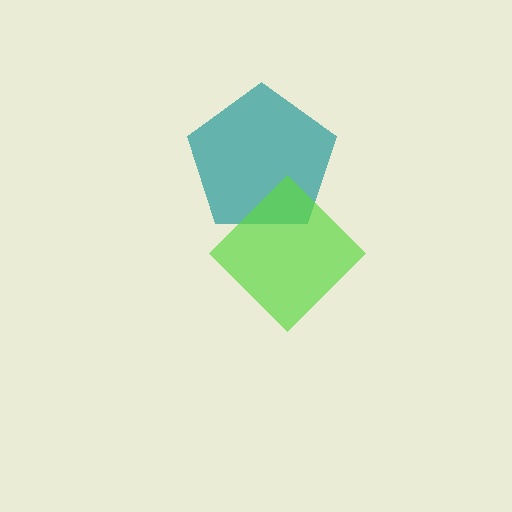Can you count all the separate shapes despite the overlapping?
Yes, there are 2 separate shapes.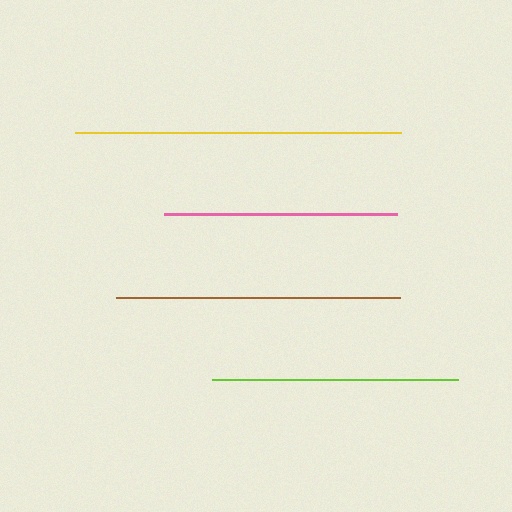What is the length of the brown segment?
The brown segment is approximately 284 pixels long.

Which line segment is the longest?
The yellow line is the longest at approximately 326 pixels.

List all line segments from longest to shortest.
From longest to shortest: yellow, brown, lime, pink.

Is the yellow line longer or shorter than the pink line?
The yellow line is longer than the pink line.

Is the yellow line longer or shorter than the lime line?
The yellow line is longer than the lime line.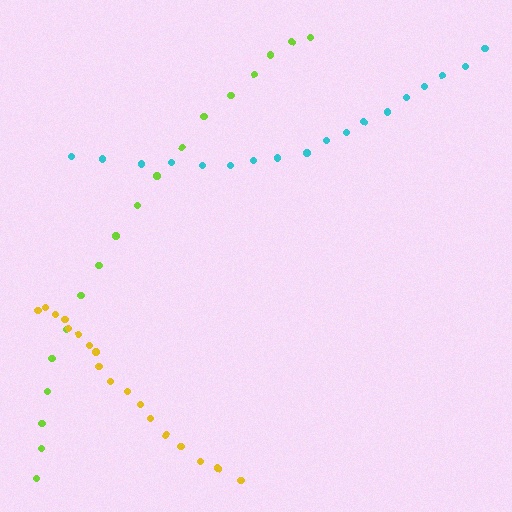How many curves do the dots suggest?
There are 3 distinct paths.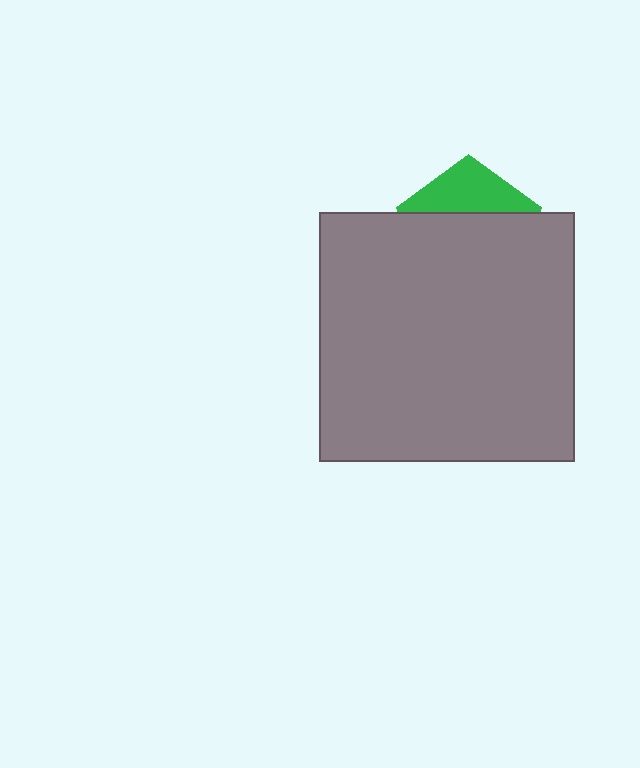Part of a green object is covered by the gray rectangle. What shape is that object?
It is a pentagon.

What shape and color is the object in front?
The object in front is a gray rectangle.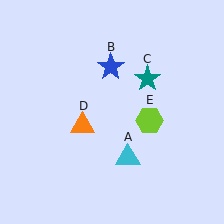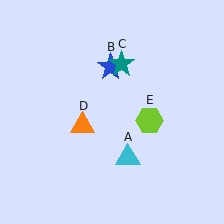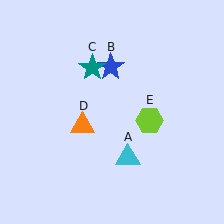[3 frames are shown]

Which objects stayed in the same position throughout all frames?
Cyan triangle (object A) and blue star (object B) and orange triangle (object D) and lime hexagon (object E) remained stationary.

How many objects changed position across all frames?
1 object changed position: teal star (object C).